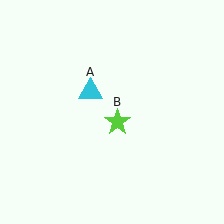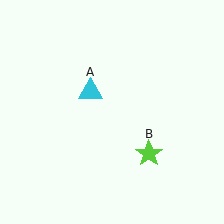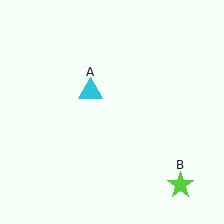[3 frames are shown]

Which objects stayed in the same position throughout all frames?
Cyan triangle (object A) remained stationary.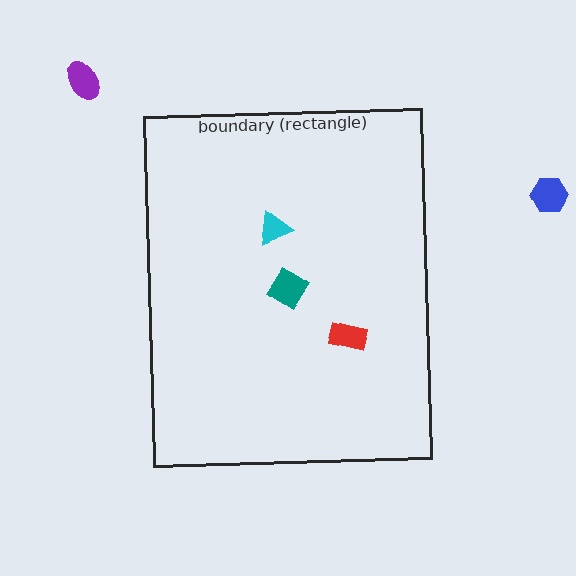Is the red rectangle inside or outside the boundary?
Inside.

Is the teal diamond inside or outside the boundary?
Inside.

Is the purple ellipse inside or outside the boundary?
Outside.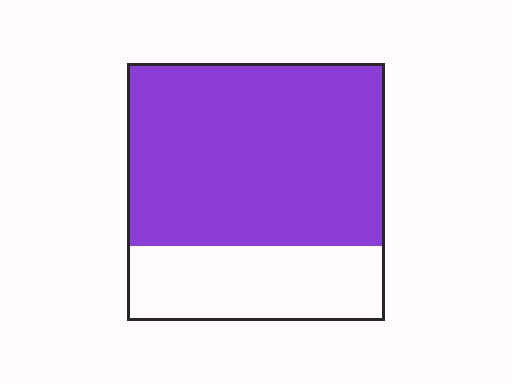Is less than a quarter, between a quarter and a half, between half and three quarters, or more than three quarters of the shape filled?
Between half and three quarters.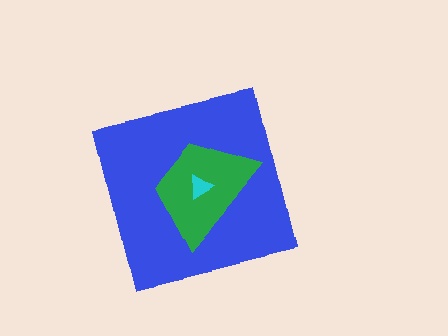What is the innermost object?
The cyan triangle.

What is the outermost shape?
The blue square.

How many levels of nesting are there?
3.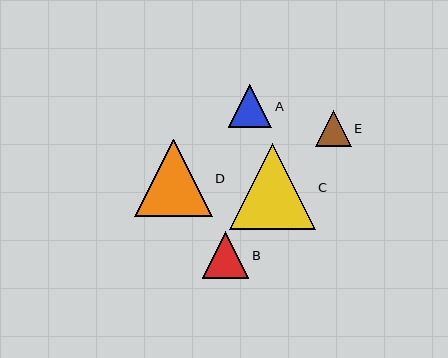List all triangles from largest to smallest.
From largest to smallest: C, D, B, A, E.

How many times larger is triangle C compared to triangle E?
Triangle C is approximately 2.4 times the size of triangle E.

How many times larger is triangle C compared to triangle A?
Triangle C is approximately 2.0 times the size of triangle A.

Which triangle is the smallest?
Triangle E is the smallest with a size of approximately 36 pixels.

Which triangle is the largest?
Triangle C is the largest with a size of approximately 86 pixels.